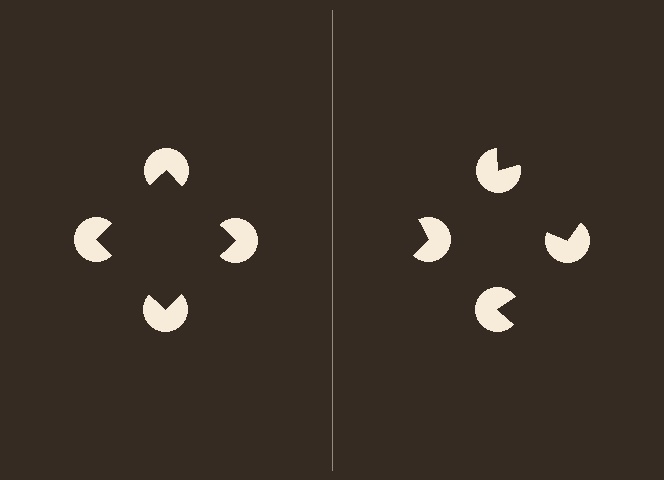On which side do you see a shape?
An illusory square appears on the left side. On the right side the wedge cuts are rotated, so no coherent shape forms.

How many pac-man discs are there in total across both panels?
8 — 4 on each side.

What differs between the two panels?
The pac-man discs are positioned identically on both sides; only the wedge orientations differ. On the left they align to a square; on the right they are misaligned.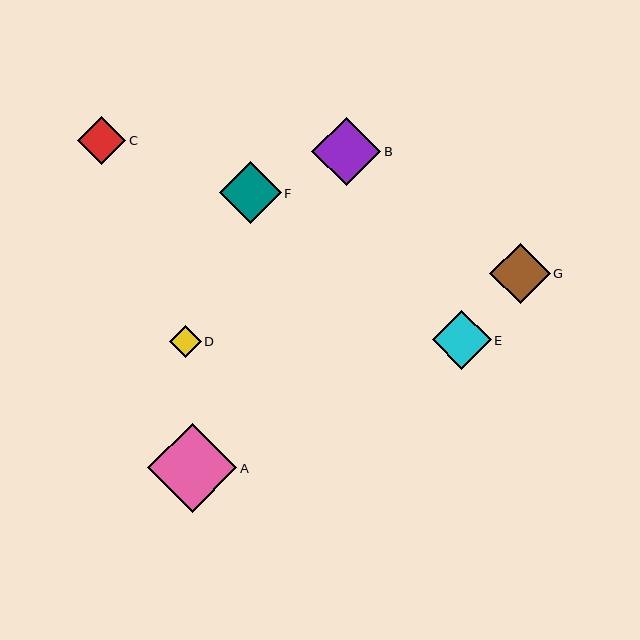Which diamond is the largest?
Diamond A is the largest with a size of approximately 89 pixels.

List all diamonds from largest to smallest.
From largest to smallest: A, B, F, G, E, C, D.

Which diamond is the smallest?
Diamond D is the smallest with a size of approximately 31 pixels.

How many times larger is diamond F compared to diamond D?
Diamond F is approximately 2.0 times the size of diamond D.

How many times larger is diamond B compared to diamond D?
Diamond B is approximately 2.2 times the size of diamond D.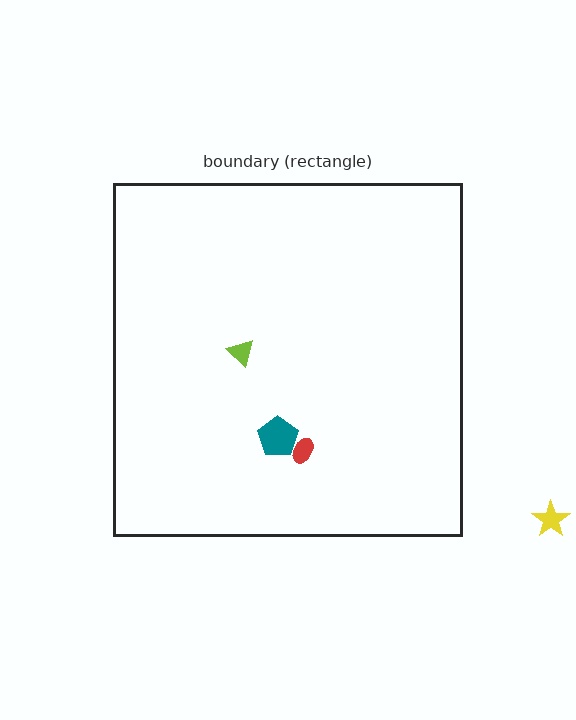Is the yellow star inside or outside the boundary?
Outside.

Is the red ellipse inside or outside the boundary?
Inside.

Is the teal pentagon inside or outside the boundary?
Inside.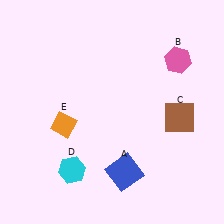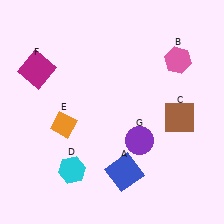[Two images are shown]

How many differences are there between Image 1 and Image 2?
There are 2 differences between the two images.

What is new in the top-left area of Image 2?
A magenta square (F) was added in the top-left area of Image 2.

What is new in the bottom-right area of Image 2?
A purple circle (G) was added in the bottom-right area of Image 2.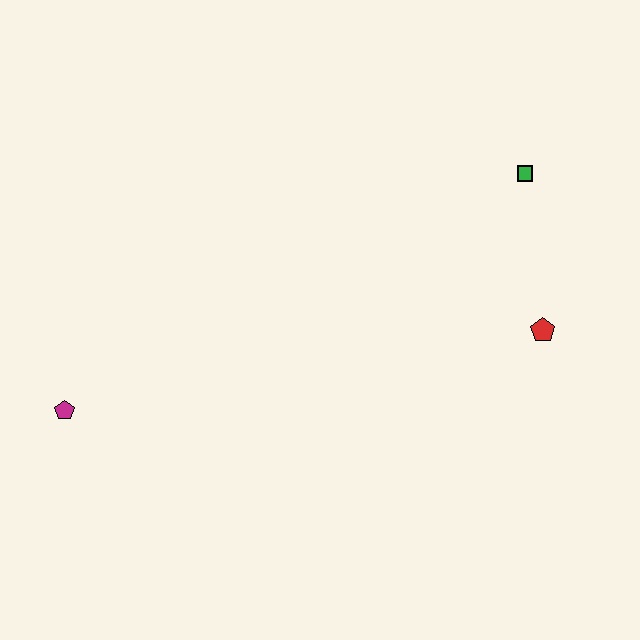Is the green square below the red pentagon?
No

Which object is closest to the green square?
The red pentagon is closest to the green square.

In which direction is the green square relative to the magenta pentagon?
The green square is to the right of the magenta pentagon.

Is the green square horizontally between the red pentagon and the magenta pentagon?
Yes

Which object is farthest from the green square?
The magenta pentagon is farthest from the green square.